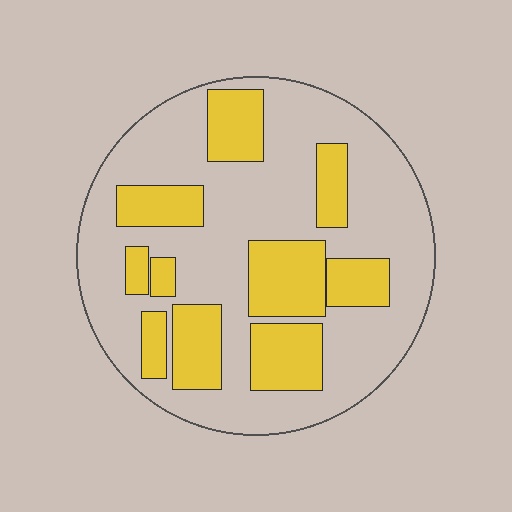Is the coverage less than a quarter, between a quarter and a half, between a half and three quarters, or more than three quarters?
Between a quarter and a half.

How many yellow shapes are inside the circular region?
10.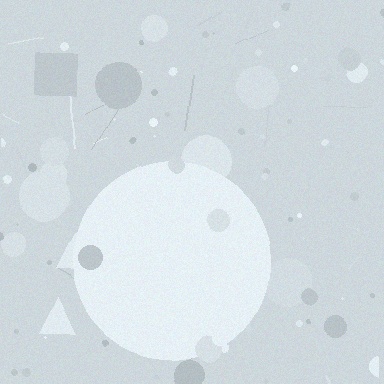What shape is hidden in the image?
A circle is hidden in the image.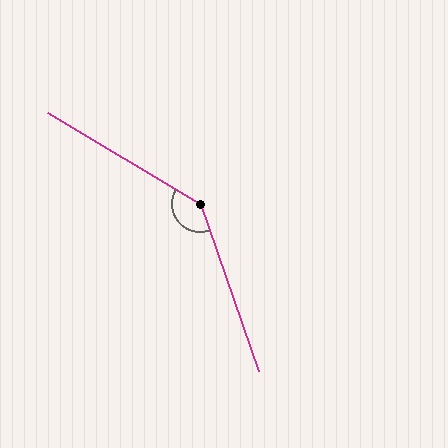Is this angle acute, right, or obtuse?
It is obtuse.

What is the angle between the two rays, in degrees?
Approximately 140 degrees.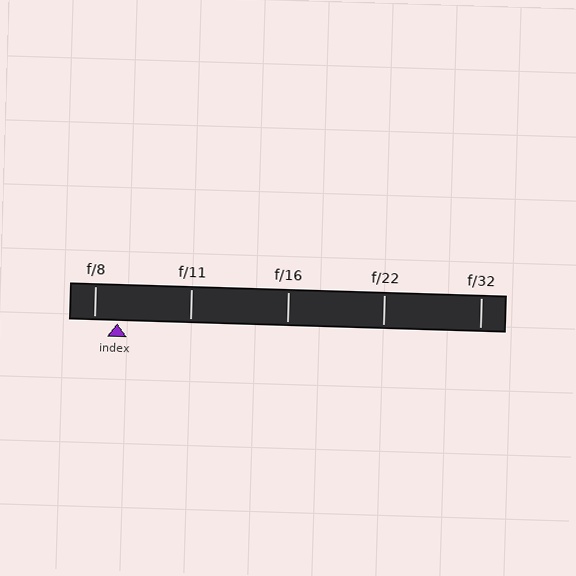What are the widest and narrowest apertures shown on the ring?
The widest aperture shown is f/8 and the narrowest is f/32.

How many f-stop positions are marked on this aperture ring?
There are 5 f-stop positions marked.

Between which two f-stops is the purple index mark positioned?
The index mark is between f/8 and f/11.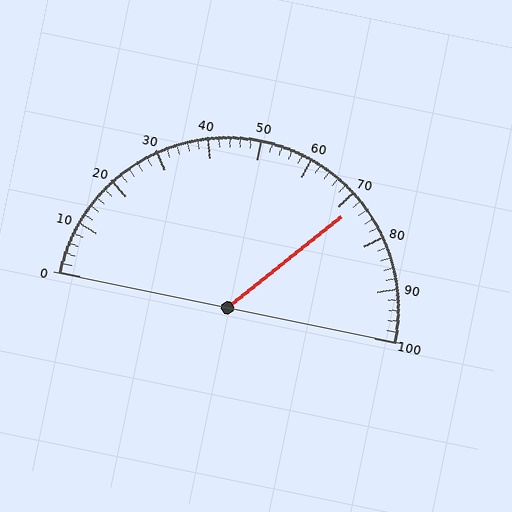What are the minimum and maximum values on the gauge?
The gauge ranges from 0 to 100.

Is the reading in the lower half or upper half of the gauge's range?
The reading is in the upper half of the range (0 to 100).